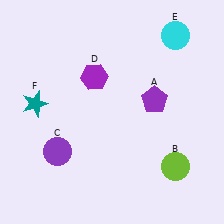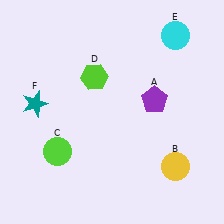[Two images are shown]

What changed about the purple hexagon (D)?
In Image 1, D is purple. In Image 2, it changed to lime.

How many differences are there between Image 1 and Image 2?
There are 3 differences between the two images.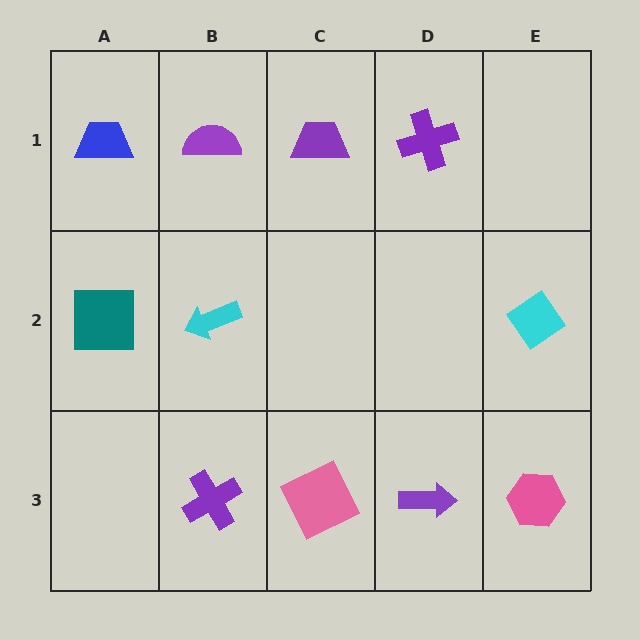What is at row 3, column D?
A purple arrow.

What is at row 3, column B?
A purple cross.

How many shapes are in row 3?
4 shapes.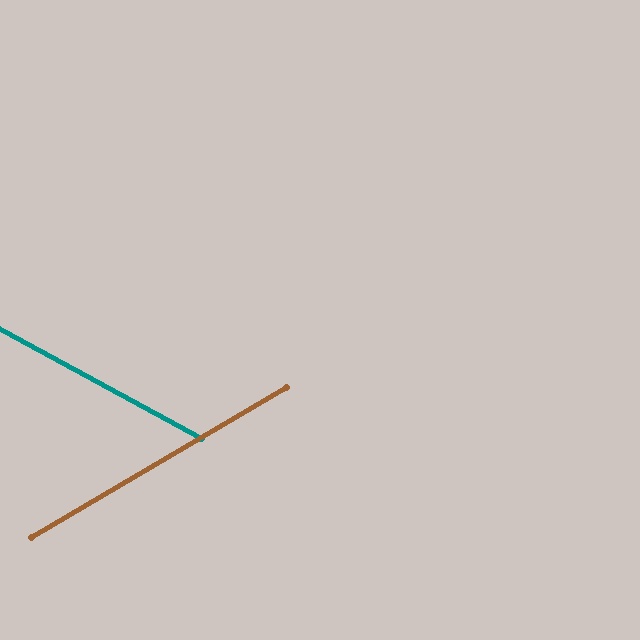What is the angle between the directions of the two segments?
Approximately 59 degrees.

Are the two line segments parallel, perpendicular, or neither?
Neither parallel nor perpendicular — they differ by about 59°.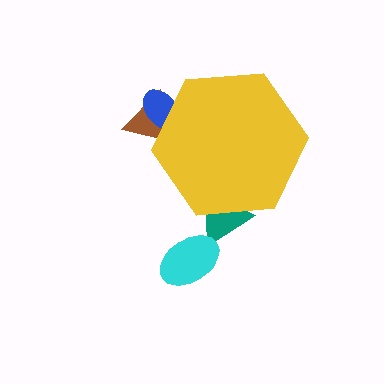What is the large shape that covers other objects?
A yellow hexagon.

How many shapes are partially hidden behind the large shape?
3 shapes are partially hidden.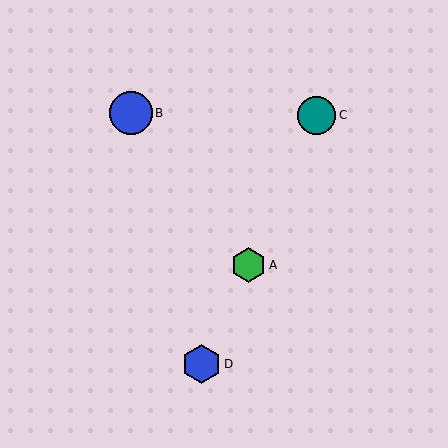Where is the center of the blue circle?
The center of the blue circle is at (131, 113).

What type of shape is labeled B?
Shape B is a blue circle.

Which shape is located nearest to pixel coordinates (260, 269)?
The green hexagon (labeled A) at (248, 265) is nearest to that location.